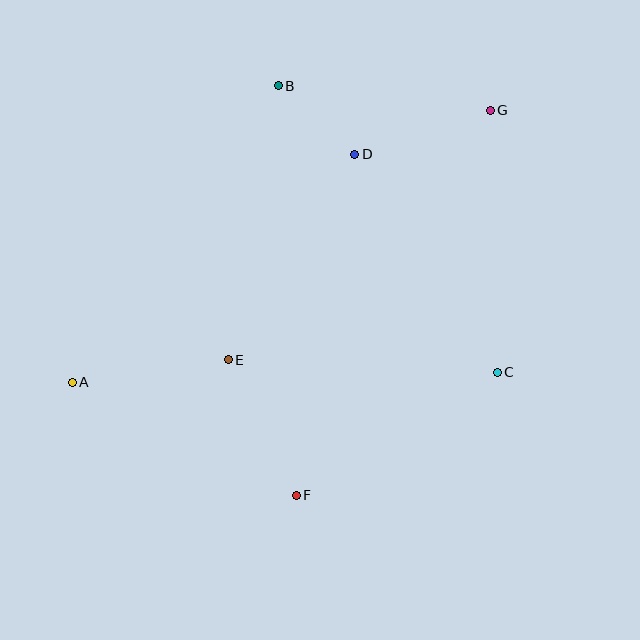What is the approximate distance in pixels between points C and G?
The distance between C and G is approximately 262 pixels.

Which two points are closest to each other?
Points B and D are closest to each other.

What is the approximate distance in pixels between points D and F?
The distance between D and F is approximately 346 pixels.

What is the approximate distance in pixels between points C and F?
The distance between C and F is approximately 236 pixels.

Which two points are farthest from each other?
Points A and G are farthest from each other.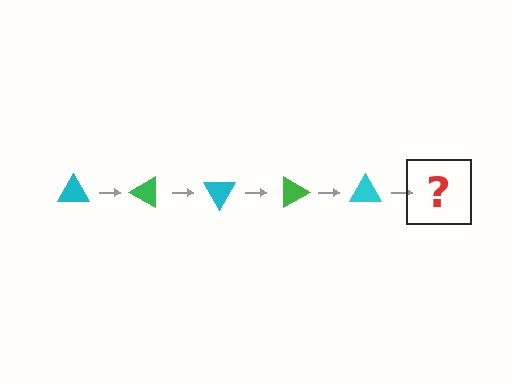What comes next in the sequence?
The next element should be a green triangle, rotated 150 degrees from the start.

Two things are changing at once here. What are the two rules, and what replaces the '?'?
The two rules are that it rotates 30 degrees each step and the color cycles through cyan and green. The '?' should be a green triangle, rotated 150 degrees from the start.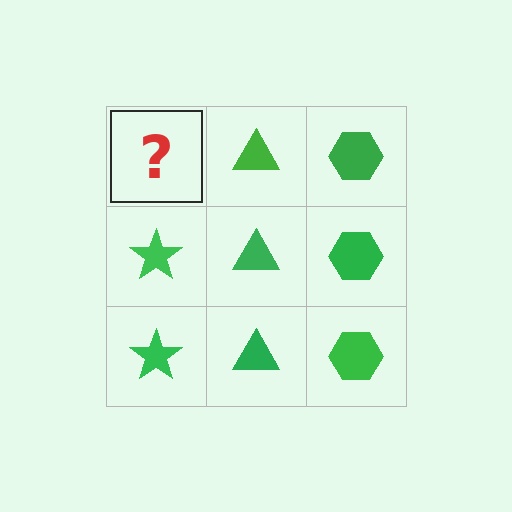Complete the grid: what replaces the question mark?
The question mark should be replaced with a green star.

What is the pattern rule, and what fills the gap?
The rule is that each column has a consistent shape. The gap should be filled with a green star.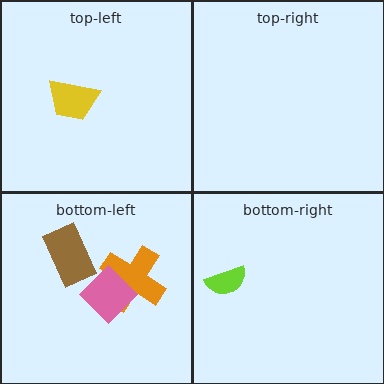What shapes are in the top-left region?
The yellow trapezoid.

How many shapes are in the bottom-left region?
3.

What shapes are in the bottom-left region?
The orange cross, the pink diamond, the brown rectangle.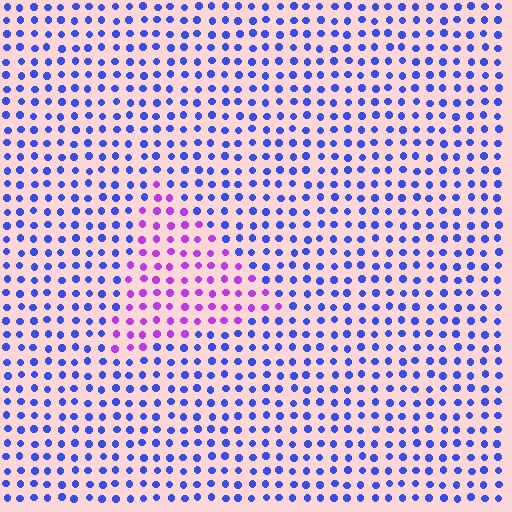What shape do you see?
I see a triangle.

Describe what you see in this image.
The image is filled with small blue elements in a uniform arrangement. A triangle-shaped region is visible where the elements are tinted to a slightly different hue, forming a subtle color boundary.